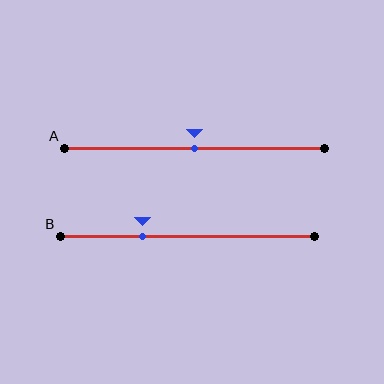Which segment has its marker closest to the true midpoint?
Segment A has its marker closest to the true midpoint.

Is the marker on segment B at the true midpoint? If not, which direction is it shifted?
No, the marker on segment B is shifted to the left by about 18% of the segment length.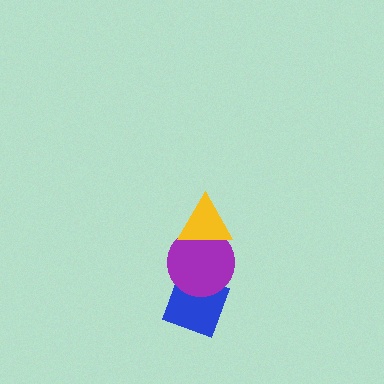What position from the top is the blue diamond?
The blue diamond is 3rd from the top.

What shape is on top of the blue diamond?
The purple circle is on top of the blue diamond.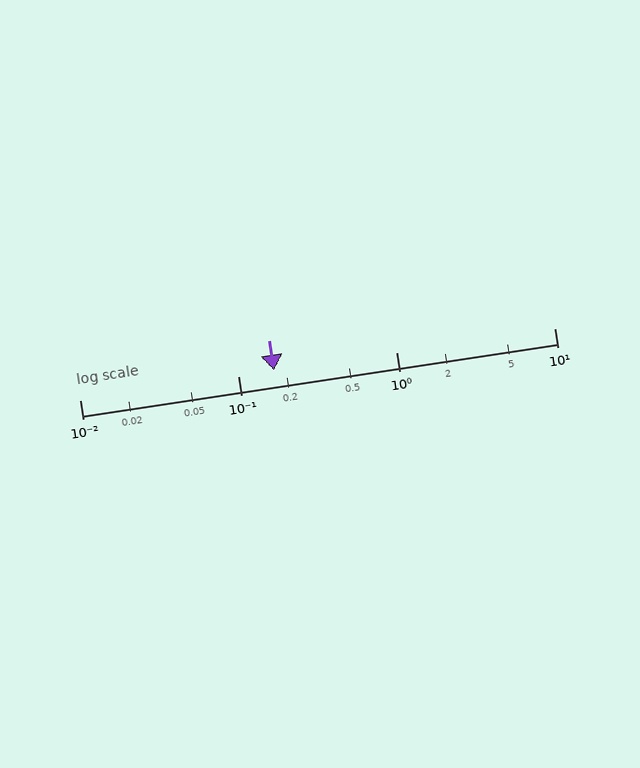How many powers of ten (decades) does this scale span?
The scale spans 3 decades, from 0.01 to 10.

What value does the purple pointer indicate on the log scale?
The pointer indicates approximately 0.17.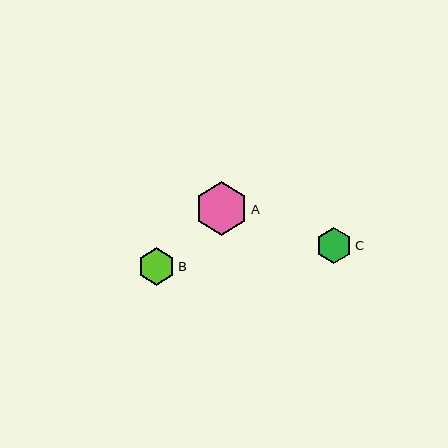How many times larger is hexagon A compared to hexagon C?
Hexagon A is approximately 1.5 times the size of hexagon C.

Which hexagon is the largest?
Hexagon A is the largest with a size of approximately 54 pixels.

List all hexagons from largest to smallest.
From largest to smallest: A, B, C.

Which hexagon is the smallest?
Hexagon C is the smallest with a size of approximately 36 pixels.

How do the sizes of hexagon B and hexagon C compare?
Hexagon B and hexagon C are approximately the same size.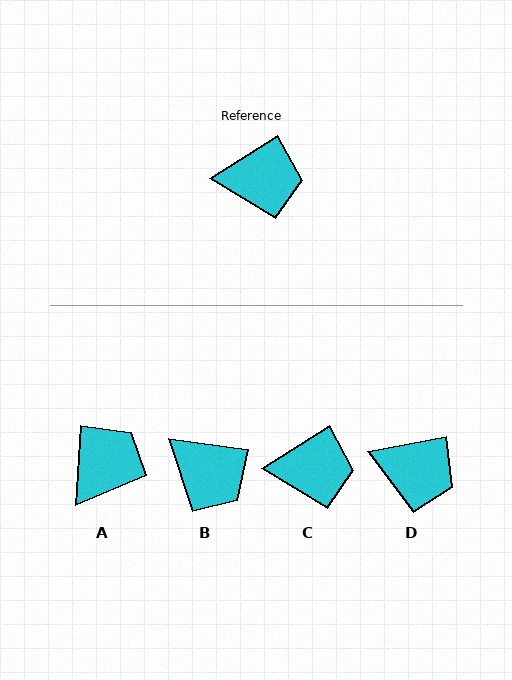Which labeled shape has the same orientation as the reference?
C.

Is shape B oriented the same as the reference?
No, it is off by about 41 degrees.